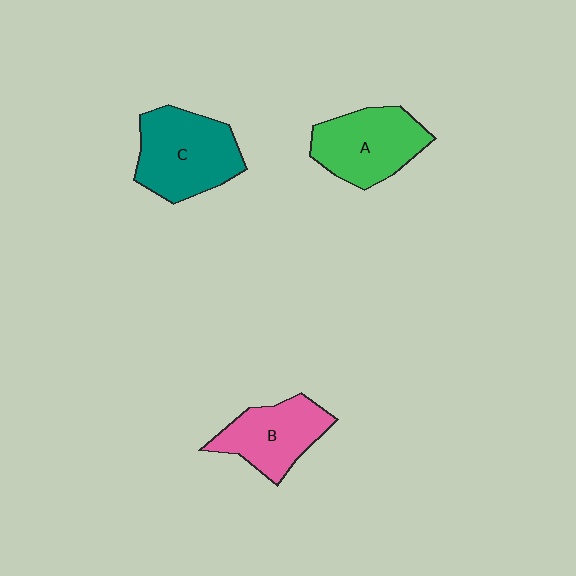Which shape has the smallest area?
Shape B (pink).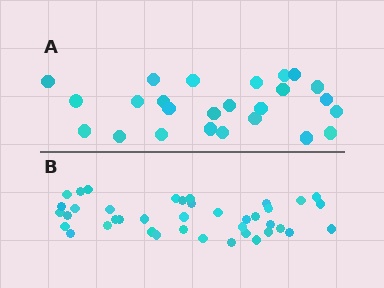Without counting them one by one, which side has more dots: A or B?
Region B (the bottom region) has more dots.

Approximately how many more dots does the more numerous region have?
Region B has approximately 15 more dots than region A.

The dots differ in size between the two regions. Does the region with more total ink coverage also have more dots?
No. Region A has more total ink coverage because its dots are larger, but region B actually contains more individual dots. Total area can be misleading — the number of items is what matters here.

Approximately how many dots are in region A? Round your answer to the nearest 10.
About 20 dots. (The exact count is 25, which rounds to 20.)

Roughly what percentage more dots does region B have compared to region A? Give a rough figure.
About 60% more.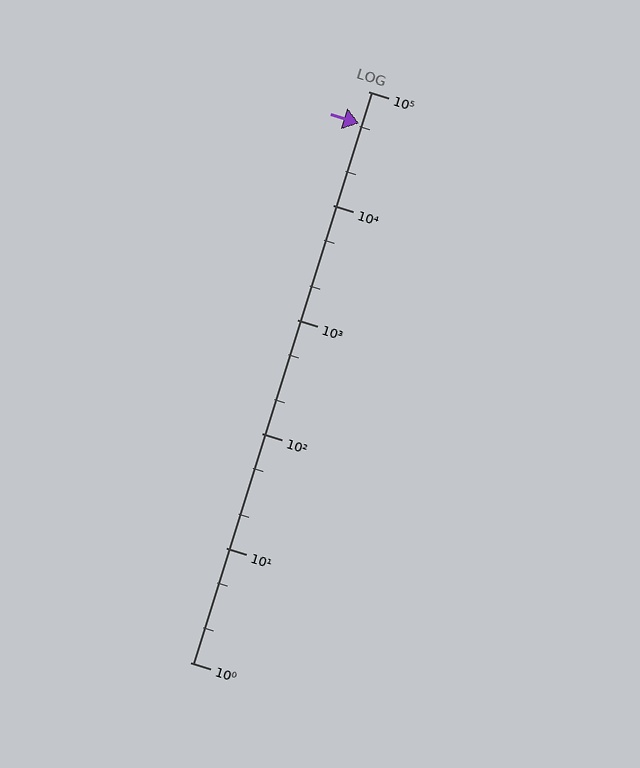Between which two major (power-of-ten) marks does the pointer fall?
The pointer is between 10000 and 100000.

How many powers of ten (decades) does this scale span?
The scale spans 5 decades, from 1 to 100000.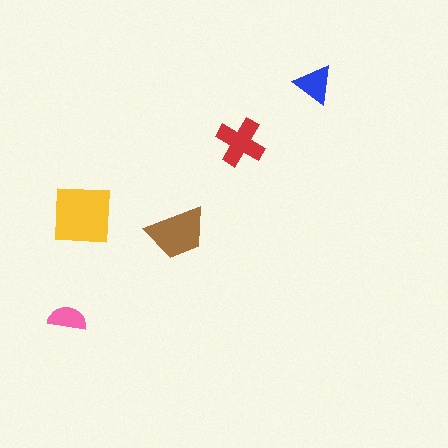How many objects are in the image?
There are 5 objects in the image.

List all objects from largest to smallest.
The yellow square, the brown trapezoid, the red cross, the blue triangle, the pink semicircle.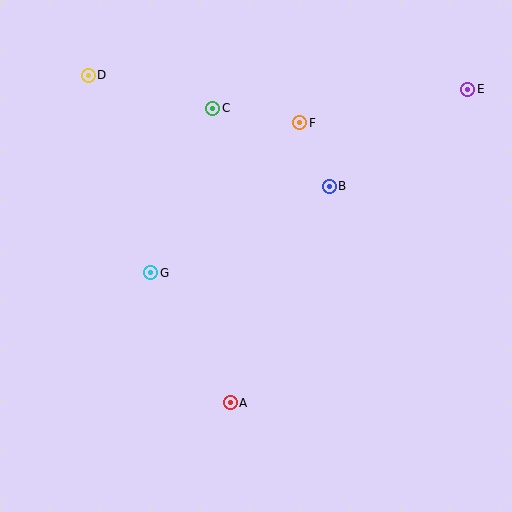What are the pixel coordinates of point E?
Point E is at (468, 89).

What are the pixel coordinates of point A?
Point A is at (230, 403).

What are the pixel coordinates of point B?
Point B is at (329, 186).